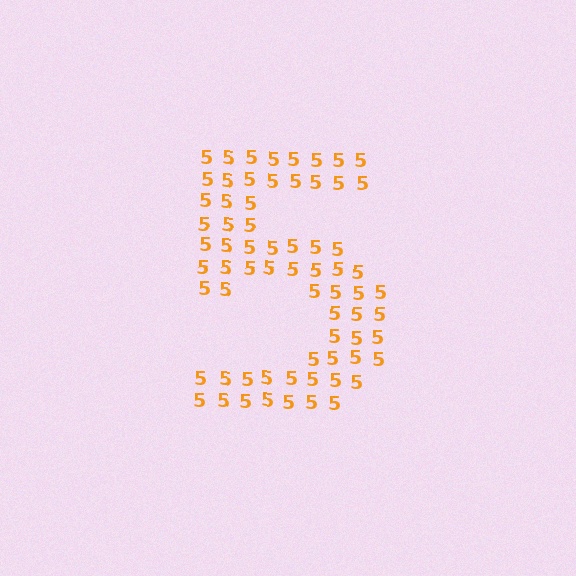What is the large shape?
The large shape is the digit 5.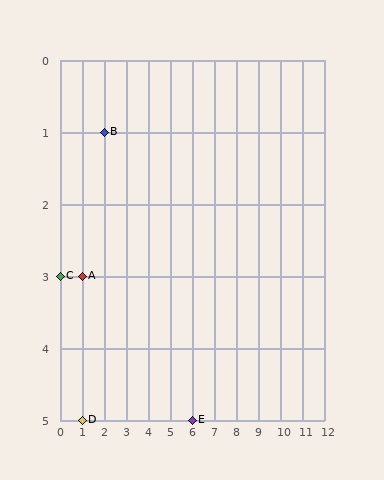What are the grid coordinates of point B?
Point B is at grid coordinates (2, 1).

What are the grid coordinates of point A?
Point A is at grid coordinates (1, 3).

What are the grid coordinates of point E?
Point E is at grid coordinates (6, 5).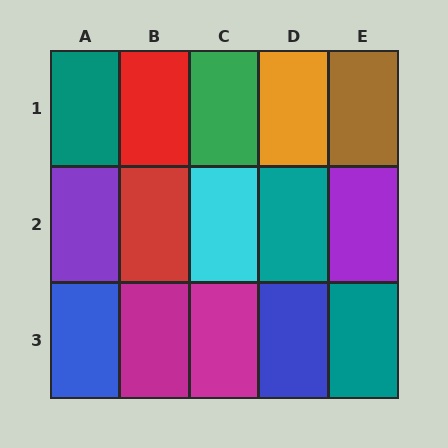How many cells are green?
1 cell is green.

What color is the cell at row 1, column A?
Teal.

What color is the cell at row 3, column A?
Blue.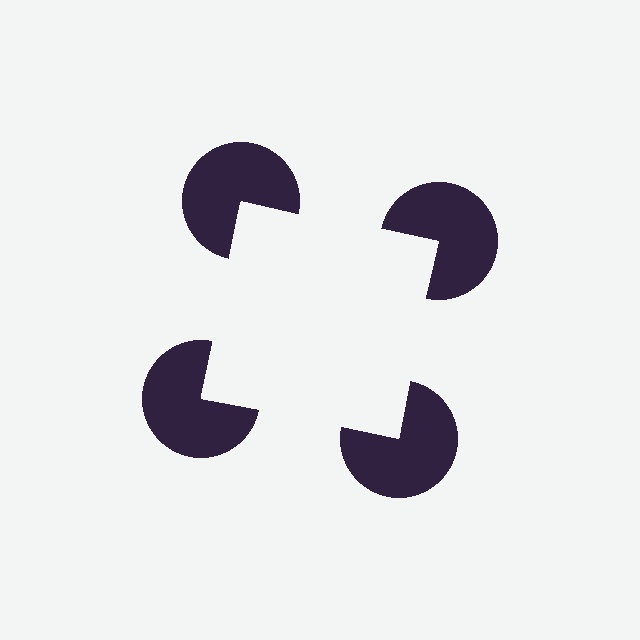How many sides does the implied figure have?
4 sides.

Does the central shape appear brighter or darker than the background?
It typically appears slightly brighter than the background, even though no actual brightness change is drawn.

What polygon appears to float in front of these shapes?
An illusory square — its edges are inferred from the aligned wedge cuts in the pac-man discs, not physically drawn.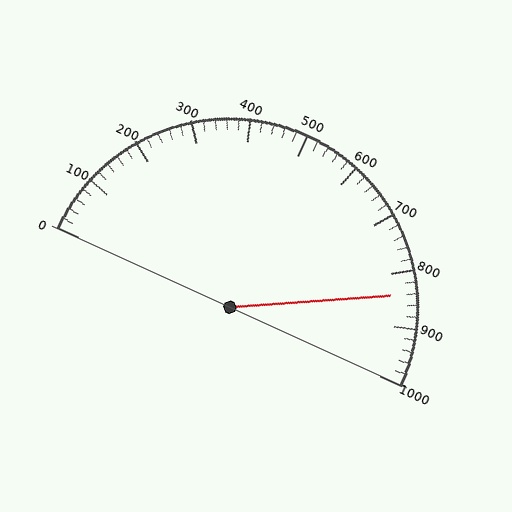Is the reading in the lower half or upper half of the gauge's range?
The reading is in the upper half of the range (0 to 1000).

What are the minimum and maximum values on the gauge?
The gauge ranges from 0 to 1000.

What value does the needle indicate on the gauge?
The needle indicates approximately 840.